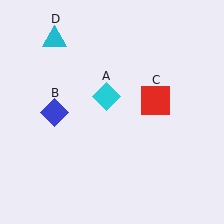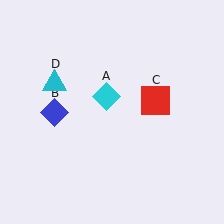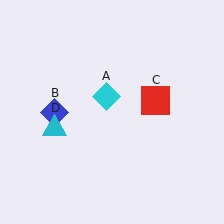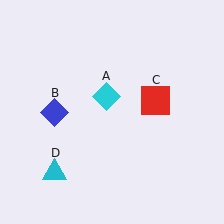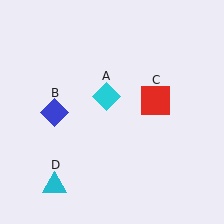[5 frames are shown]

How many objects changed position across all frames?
1 object changed position: cyan triangle (object D).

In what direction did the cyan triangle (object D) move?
The cyan triangle (object D) moved down.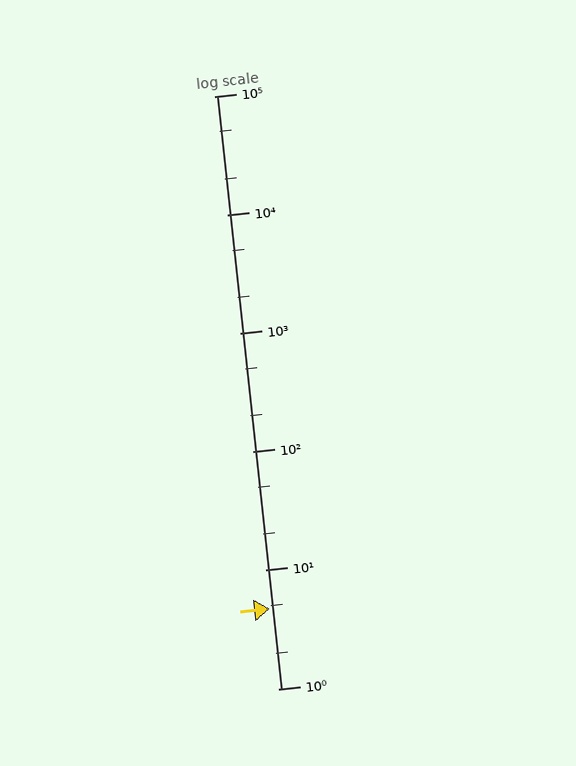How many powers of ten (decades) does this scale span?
The scale spans 5 decades, from 1 to 100000.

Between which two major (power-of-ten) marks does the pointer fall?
The pointer is between 1 and 10.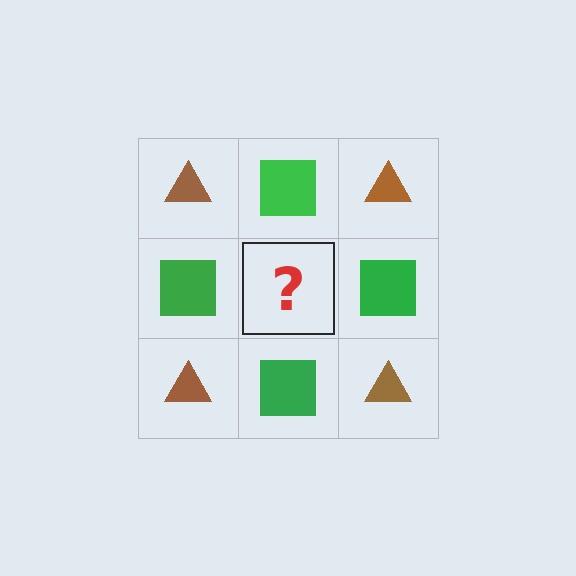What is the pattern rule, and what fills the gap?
The rule is that it alternates brown triangle and green square in a checkerboard pattern. The gap should be filled with a brown triangle.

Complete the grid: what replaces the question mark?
The question mark should be replaced with a brown triangle.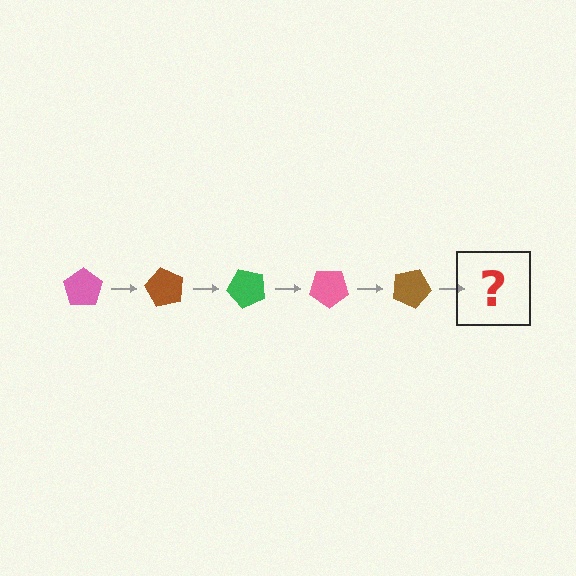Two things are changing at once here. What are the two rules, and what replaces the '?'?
The two rules are that it rotates 60 degrees each step and the color cycles through pink, brown, and green. The '?' should be a green pentagon, rotated 300 degrees from the start.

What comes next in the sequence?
The next element should be a green pentagon, rotated 300 degrees from the start.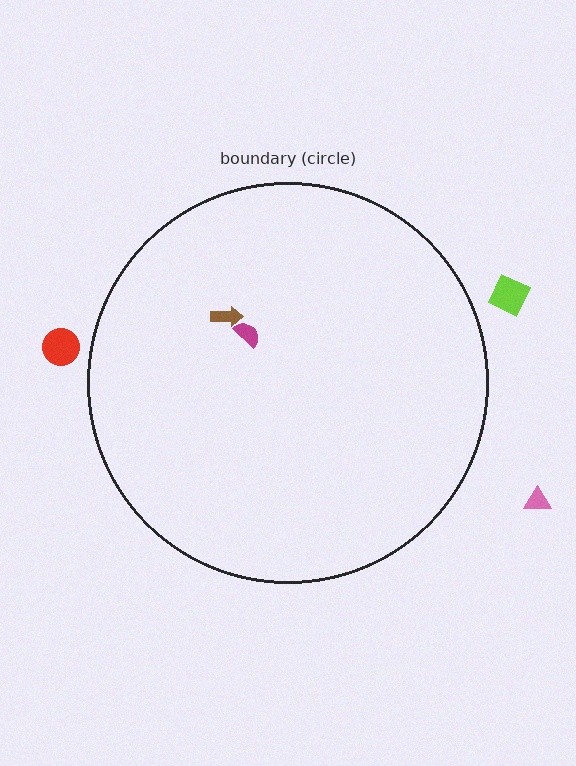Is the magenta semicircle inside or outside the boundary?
Inside.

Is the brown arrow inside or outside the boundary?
Inside.